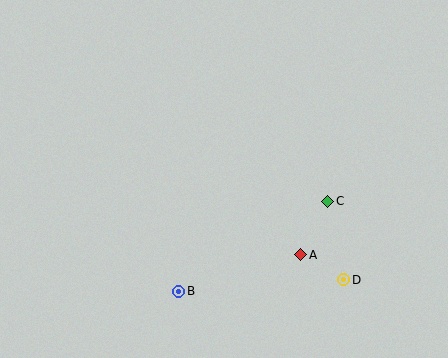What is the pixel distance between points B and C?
The distance between B and C is 174 pixels.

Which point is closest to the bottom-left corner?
Point B is closest to the bottom-left corner.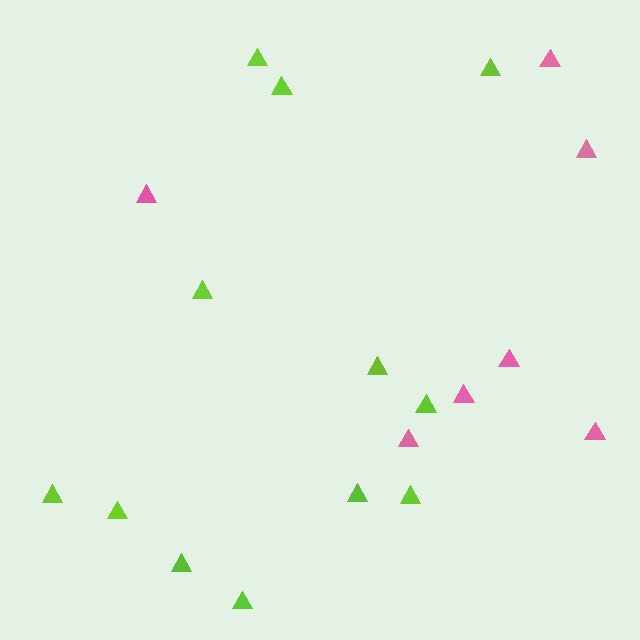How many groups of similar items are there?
There are 2 groups: one group of pink triangles (7) and one group of lime triangles (12).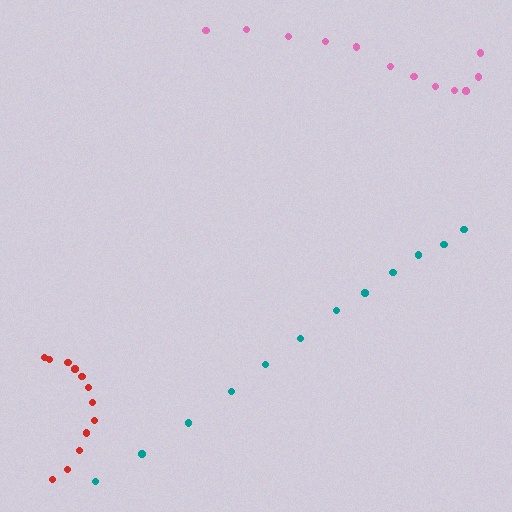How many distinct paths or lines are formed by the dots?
There are 3 distinct paths.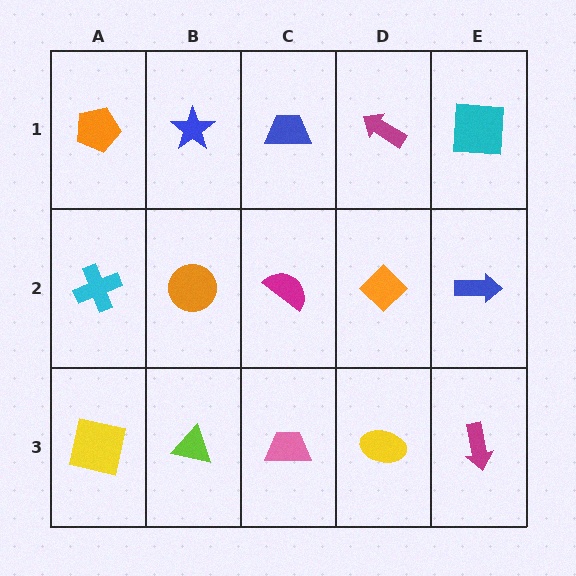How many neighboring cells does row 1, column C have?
3.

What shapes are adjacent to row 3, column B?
An orange circle (row 2, column B), a yellow square (row 3, column A), a pink trapezoid (row 3, column C).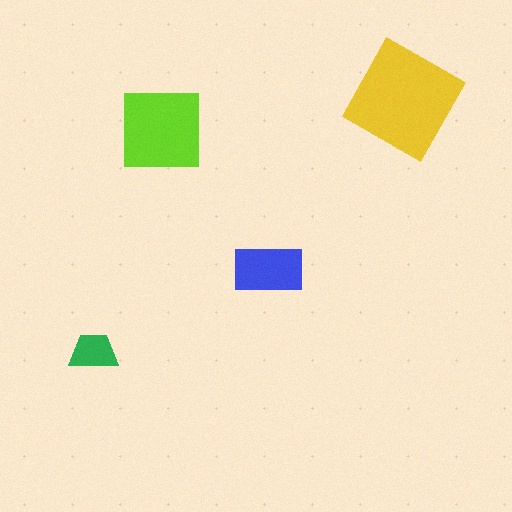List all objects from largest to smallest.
The yellow diamond, the lime square, the blue rectangle, the green trapezoid.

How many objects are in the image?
There are 4 objects in the image.